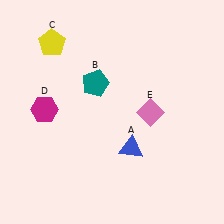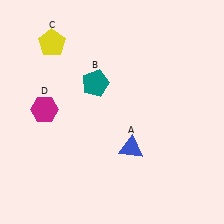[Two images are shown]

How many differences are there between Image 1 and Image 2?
There is 1 difference between the two images.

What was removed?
The pink diamond (E) was removed in Image 2.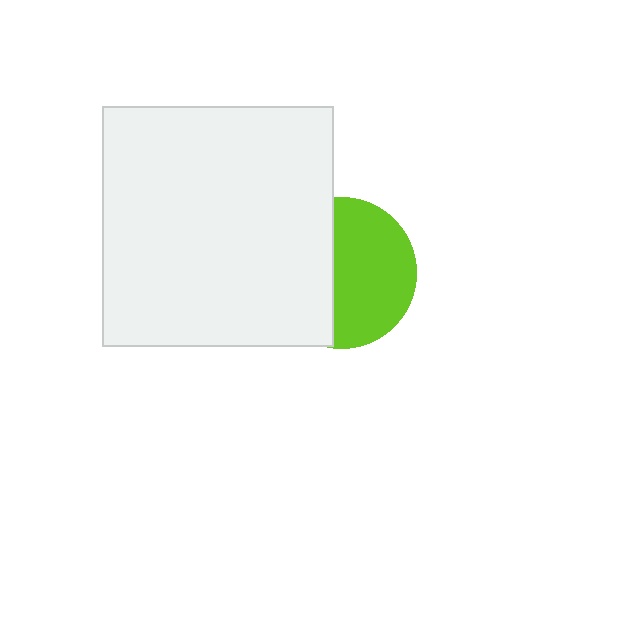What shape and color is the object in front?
The object in front is a white rectangle.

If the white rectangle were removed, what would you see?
You would see the complete lime circle.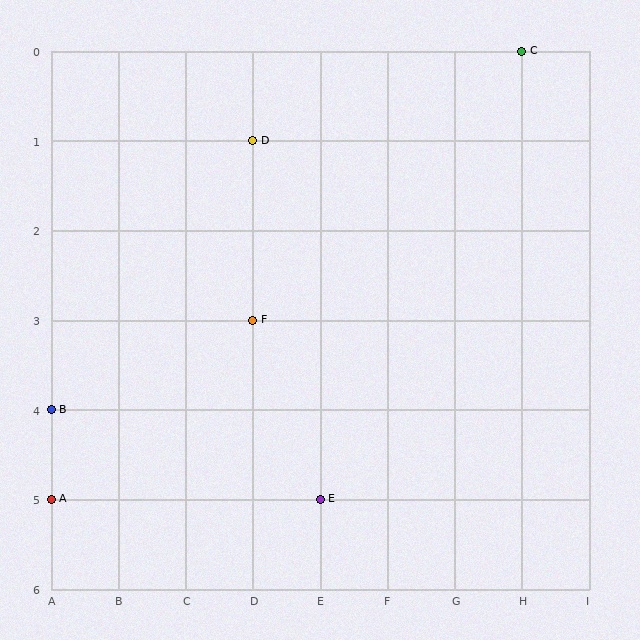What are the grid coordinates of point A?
Point A is at grid coordinates (A, 5).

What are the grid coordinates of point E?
Point E is at grid coordinates (E, 5).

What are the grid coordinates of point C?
Point C is at grid coordinates (H, 0).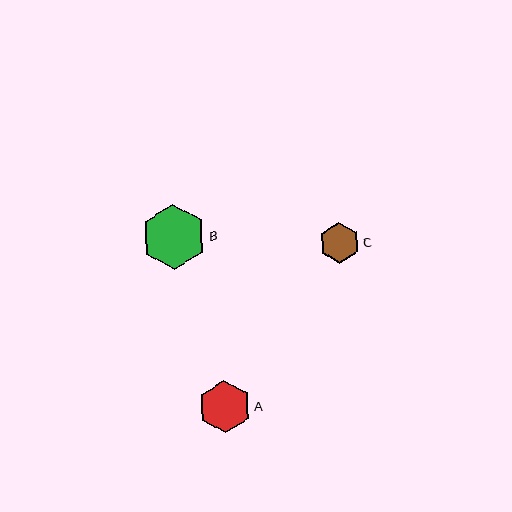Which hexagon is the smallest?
Hexagon C is the smallest with a size of approximately 41 pixels.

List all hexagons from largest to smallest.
From largest to smallest: B, A, C.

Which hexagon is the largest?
Hexagon B is the largest with a size of approximately 65 pixels.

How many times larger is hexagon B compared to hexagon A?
Hexagon B is approximately 1.2 times the size of hexagon A.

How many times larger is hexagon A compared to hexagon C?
Hexagon A is approximately 1.3 times the size of hexagon C.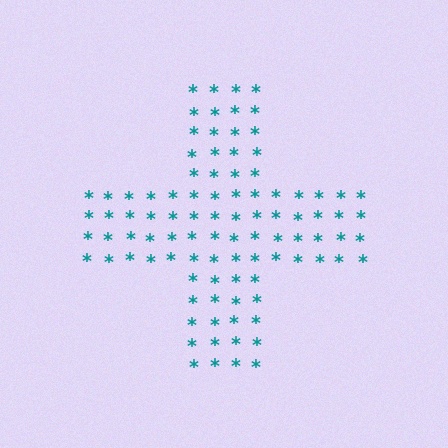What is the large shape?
The large shape is a cross.